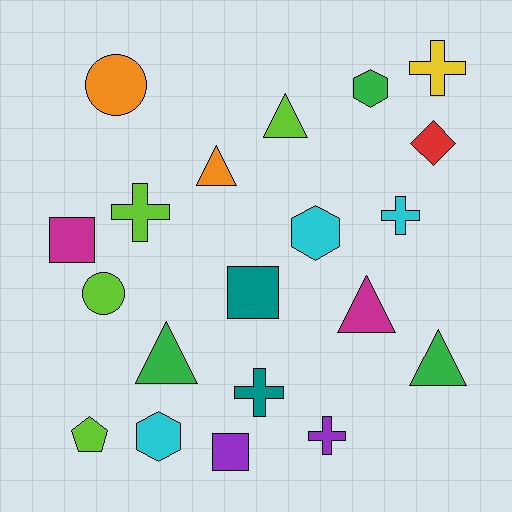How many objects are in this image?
There are 20 objects.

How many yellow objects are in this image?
There is 1 yellow object.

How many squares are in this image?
There are 3 squares.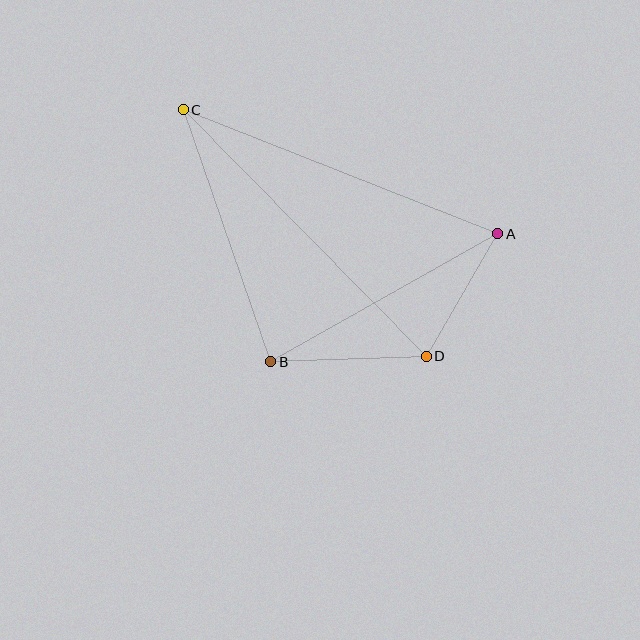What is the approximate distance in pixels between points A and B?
The distance between A and B is approximately 261 pixels.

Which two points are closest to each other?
Points A and D are closest to each other.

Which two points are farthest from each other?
Points C and D are farthest from each other.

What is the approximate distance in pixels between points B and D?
The distance between B and D is approximately 156 pixels.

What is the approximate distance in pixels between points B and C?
The distance between B and C is approximately 267 pixels.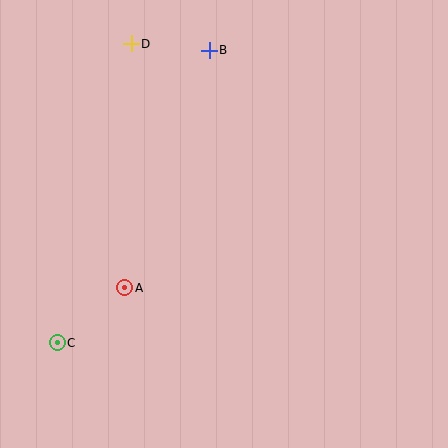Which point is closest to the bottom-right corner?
Point A is closest to the bottom-right corner.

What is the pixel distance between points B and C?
The distance between B and C is 329 pixels.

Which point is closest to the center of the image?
Point A at (125, 288) is closest to the center.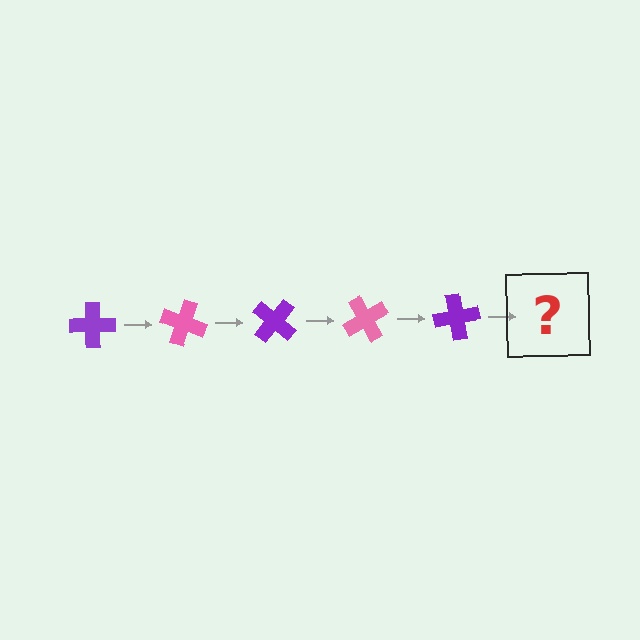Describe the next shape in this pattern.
It should be a pink cross, rotated 100 degrees from the start.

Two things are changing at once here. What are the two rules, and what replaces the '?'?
The two rules are that it rotates 20 degrees each step and the color cycles through purple and pink. The '?' should be a pink cross, rotated 100 degrees from the start.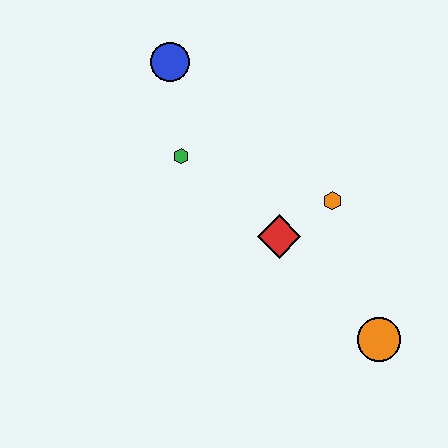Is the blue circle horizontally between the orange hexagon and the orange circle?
No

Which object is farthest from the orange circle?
The blue circle is farthest from the orange circle.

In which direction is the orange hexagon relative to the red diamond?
The orange hexagon is to the right of the red diamond.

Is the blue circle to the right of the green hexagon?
No